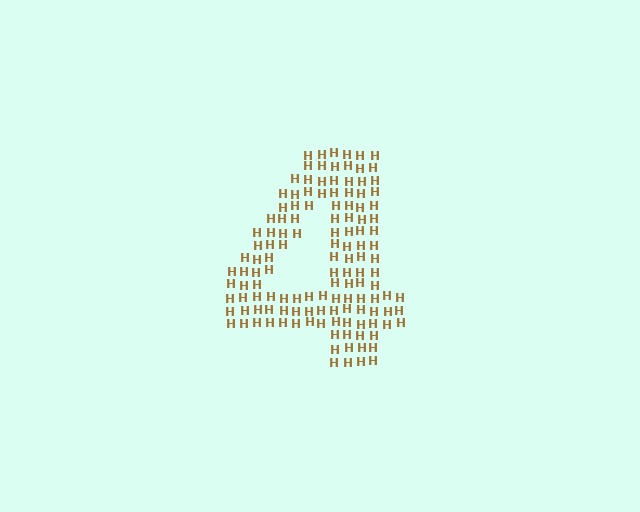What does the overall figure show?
The overall figure shows the digit 4.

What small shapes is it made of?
It is made of small letter H's.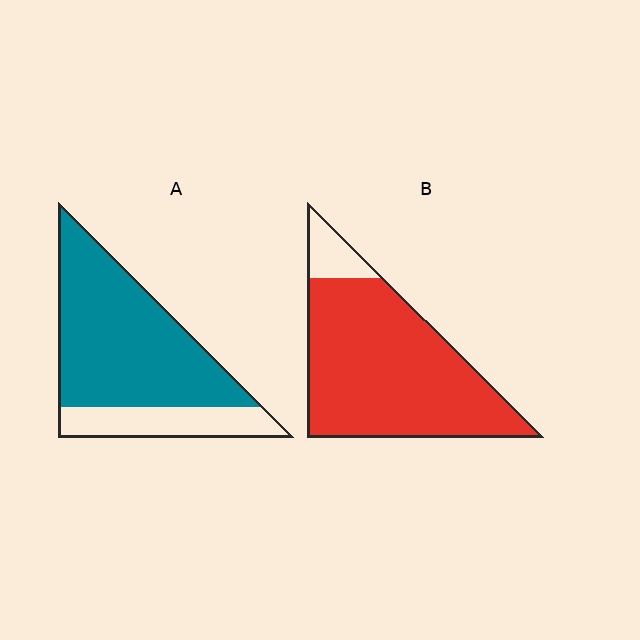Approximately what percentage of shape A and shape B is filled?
A is approximately 75% and B is approximately 90%.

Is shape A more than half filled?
Yes.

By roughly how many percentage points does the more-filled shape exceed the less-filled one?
By roughly 15 percentage points (B over A).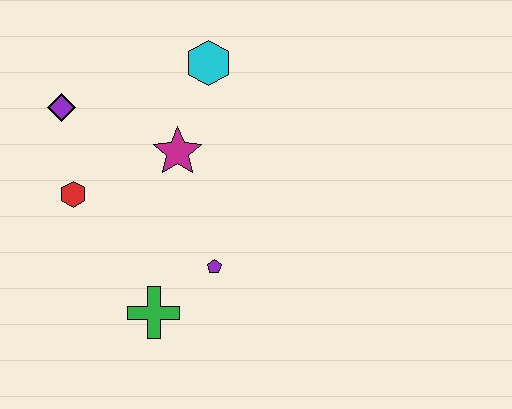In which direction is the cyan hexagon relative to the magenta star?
The cyan hexagon is above the magenta star.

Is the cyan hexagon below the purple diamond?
No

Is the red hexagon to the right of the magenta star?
No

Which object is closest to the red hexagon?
The purple diamond is closest to the red hexagon.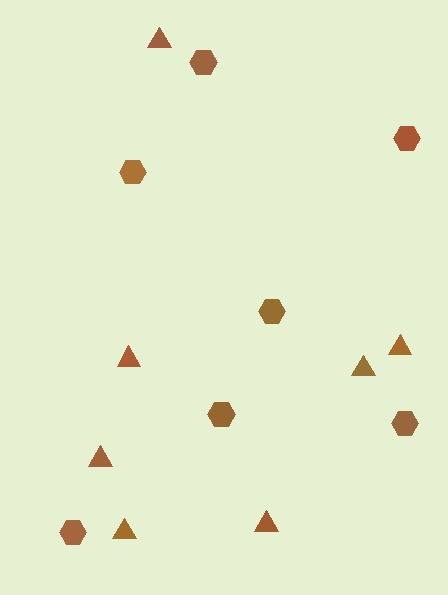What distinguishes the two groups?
There are 2 groups: one group of hexagons (7) and one group of triangles (7).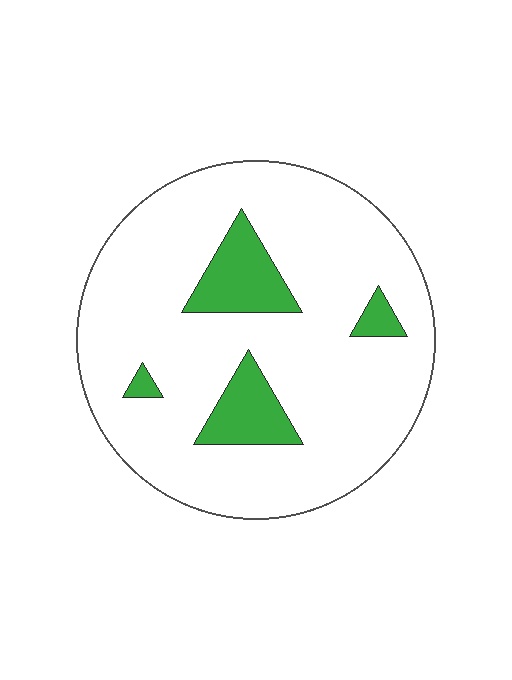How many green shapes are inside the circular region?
4.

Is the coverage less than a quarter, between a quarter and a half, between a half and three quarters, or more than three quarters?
Less than a quarter.